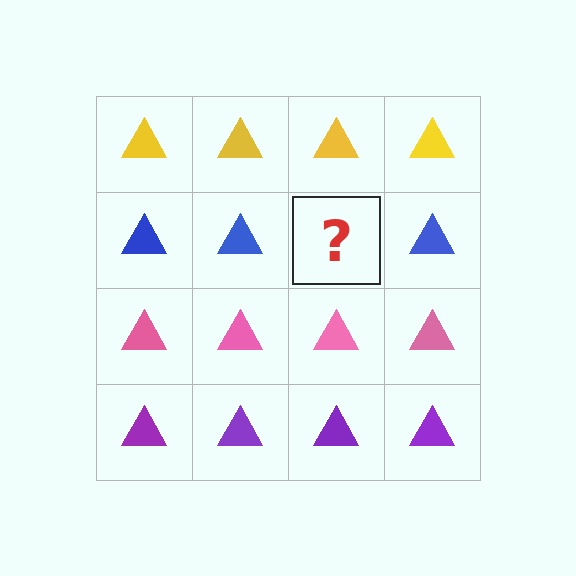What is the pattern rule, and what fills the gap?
The rule is that each row has a consistent color. The gap should be filled with a blue triangle.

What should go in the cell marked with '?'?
The missing cell should contain a blue triangle.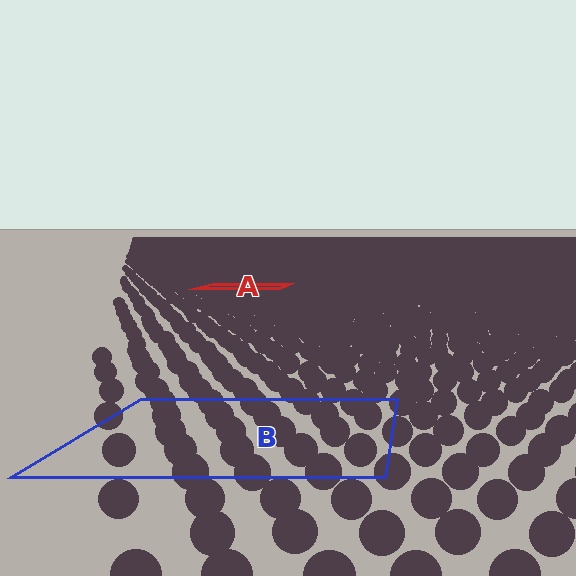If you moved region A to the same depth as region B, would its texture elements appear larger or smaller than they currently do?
They would appear larger. At a closer depth, the same texture elements are projected at a bigger on-screen size.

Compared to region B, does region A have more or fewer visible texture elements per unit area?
Region A has more texture elements per unit area — they are packed more densely because it is farther away.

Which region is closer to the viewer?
Region B is closer. The texture elements there are larger and more spread out.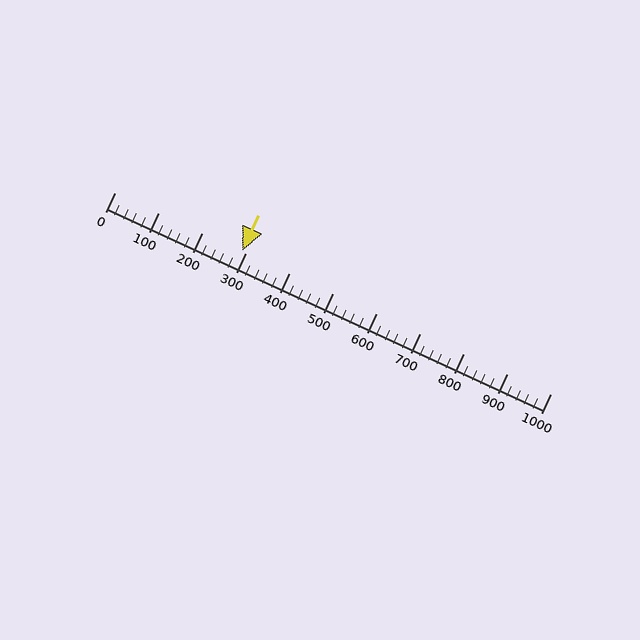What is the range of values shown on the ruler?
The ruler shows values from 0 to 1000.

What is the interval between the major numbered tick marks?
The major tick marks are spaced 100 units apart.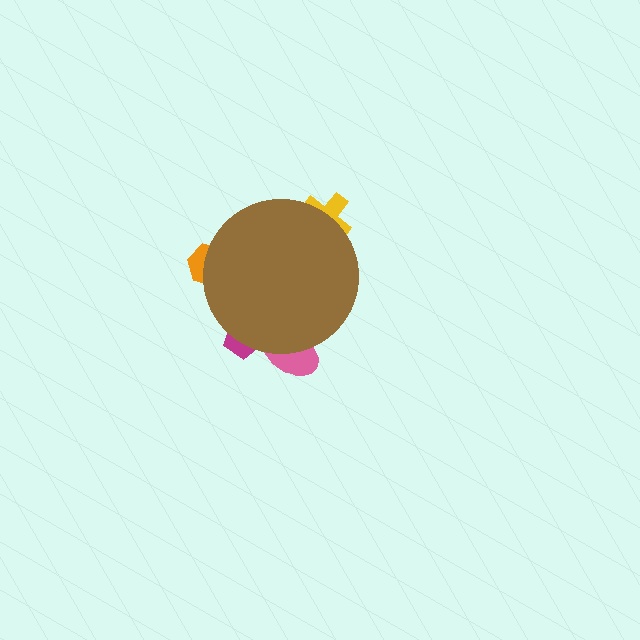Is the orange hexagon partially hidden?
Yes, the orange hexagon is partially hidden behind the brown circle.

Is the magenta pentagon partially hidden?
Yes, the magenta pentagon is partially hidden behind the brown circle.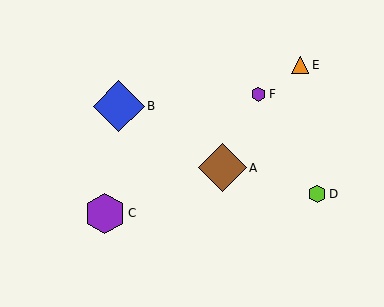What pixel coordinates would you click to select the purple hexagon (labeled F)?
Click at (258, 94) to select the purple hexagon F.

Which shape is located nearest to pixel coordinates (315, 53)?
The orange triangle (labeled E) at (300, 65) is nearest to that location.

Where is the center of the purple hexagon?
The center of the purple hexagon is at (258, 94).